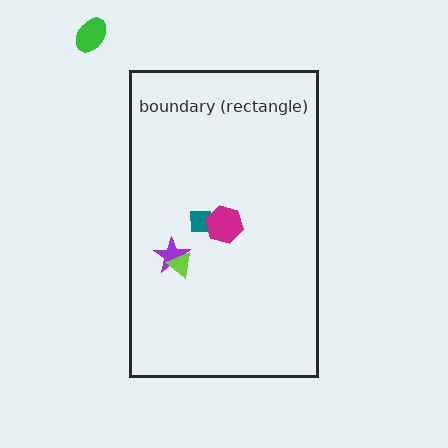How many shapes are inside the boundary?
4 inside, 1 outside.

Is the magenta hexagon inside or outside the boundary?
Inside.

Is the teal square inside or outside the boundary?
Inside.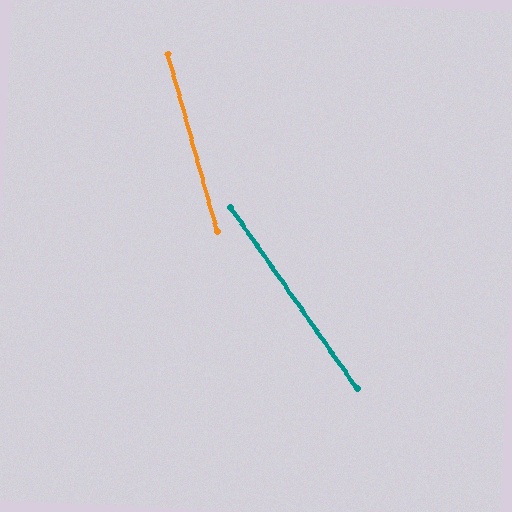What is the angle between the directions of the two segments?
Approximately 19 degrees.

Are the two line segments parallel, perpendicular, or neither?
Neither parallel nor perpendicular — they differ by about 19°.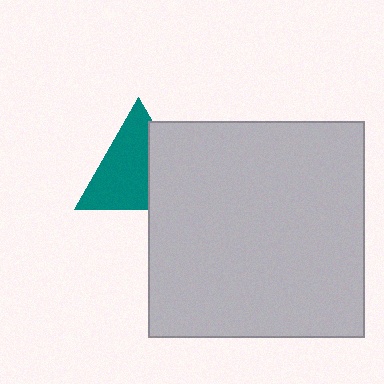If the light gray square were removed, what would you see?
You would see the complete teal triangle.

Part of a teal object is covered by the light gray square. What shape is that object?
It is a triangle.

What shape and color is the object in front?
The object in front is a light gray square.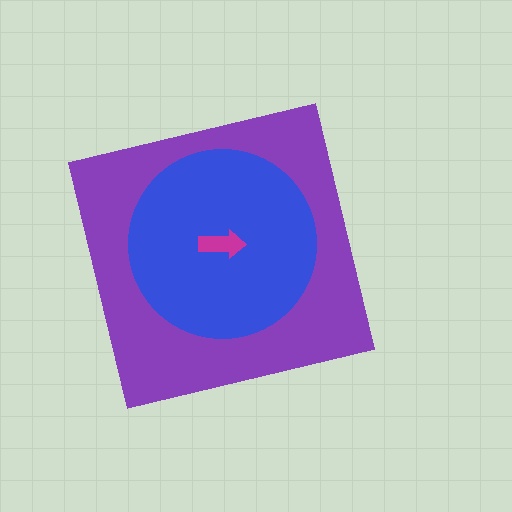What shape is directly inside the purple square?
The blue circle.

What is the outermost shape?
The purple square.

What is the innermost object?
The magenta arrow.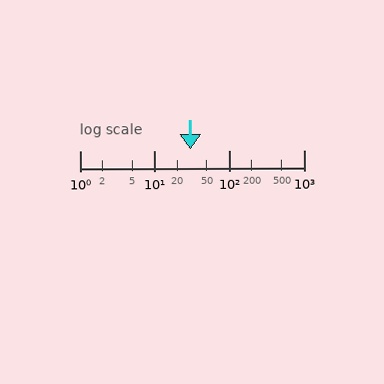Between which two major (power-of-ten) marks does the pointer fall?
The pointer is between 10 and 100.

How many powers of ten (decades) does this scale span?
The scale spans 3 decades, from 1 to 1000.